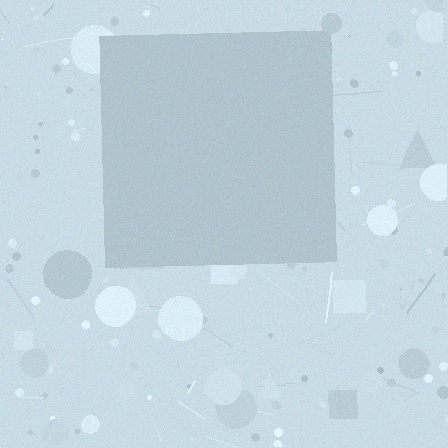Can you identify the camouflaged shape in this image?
The camouflaged shape is a square.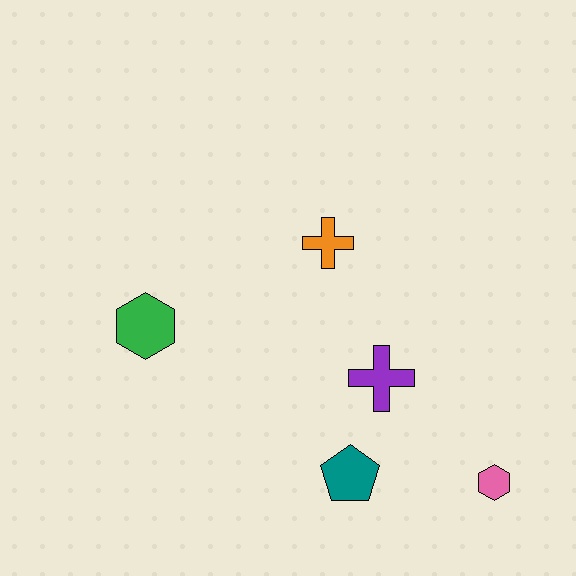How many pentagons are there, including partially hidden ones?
There is 1 pentagon.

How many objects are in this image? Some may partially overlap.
There are 5 objects.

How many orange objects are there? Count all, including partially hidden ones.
There is 1 orange object.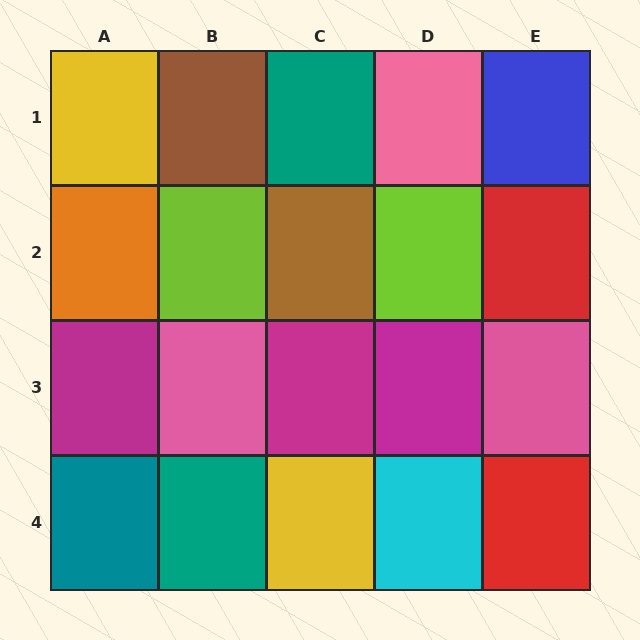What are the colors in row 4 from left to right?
Teal, teal, yellow, cyan, red.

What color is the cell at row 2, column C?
Brown.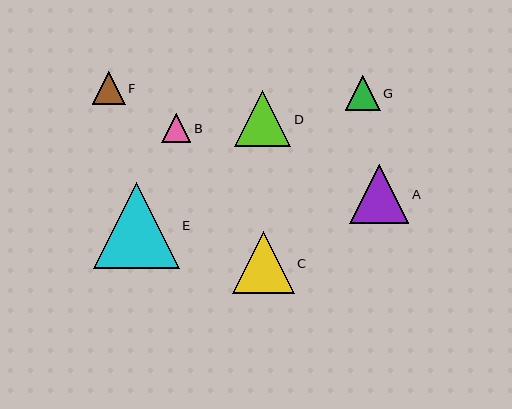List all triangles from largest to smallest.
From largest to smallest: E, C, A, D, G, F, B.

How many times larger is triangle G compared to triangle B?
Triangle G is approximately 1.2 times the size of triangle B.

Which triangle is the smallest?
Triangle B is the smallest with a size of approximately 29 pixels.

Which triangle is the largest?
Triangle E is the largest with a size of approximately 86 pixels.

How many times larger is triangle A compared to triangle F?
Triangle A is approximately 1.8 times the size of triangle F.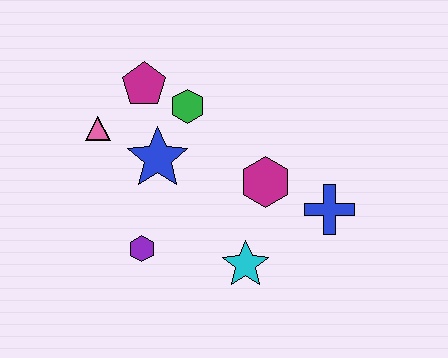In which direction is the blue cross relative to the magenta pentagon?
The blue cross is to the right of the magenta pentagon.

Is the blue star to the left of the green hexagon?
Yes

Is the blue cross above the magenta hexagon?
No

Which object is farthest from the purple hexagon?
The blue cross is farthest from the purple hexagon.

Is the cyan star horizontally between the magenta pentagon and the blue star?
No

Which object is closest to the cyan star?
The magenta hexagon is closest to the cyan star.